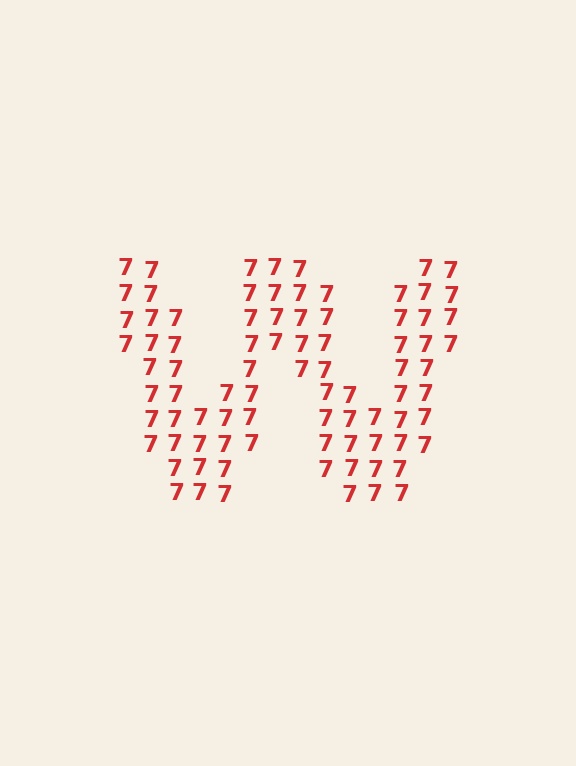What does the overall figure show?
The overall figure shows the letter W.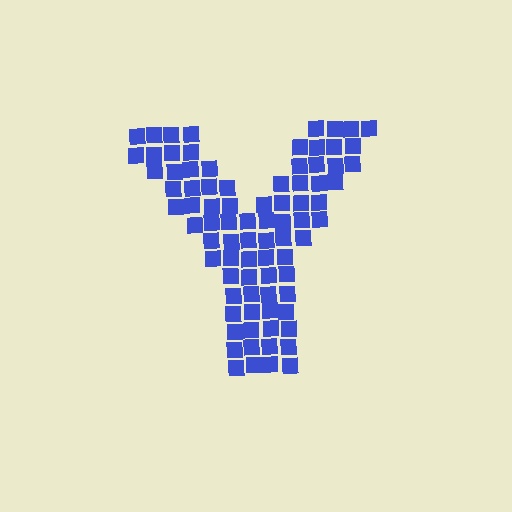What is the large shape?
The large shape is the letter Y.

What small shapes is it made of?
It is made of small squares.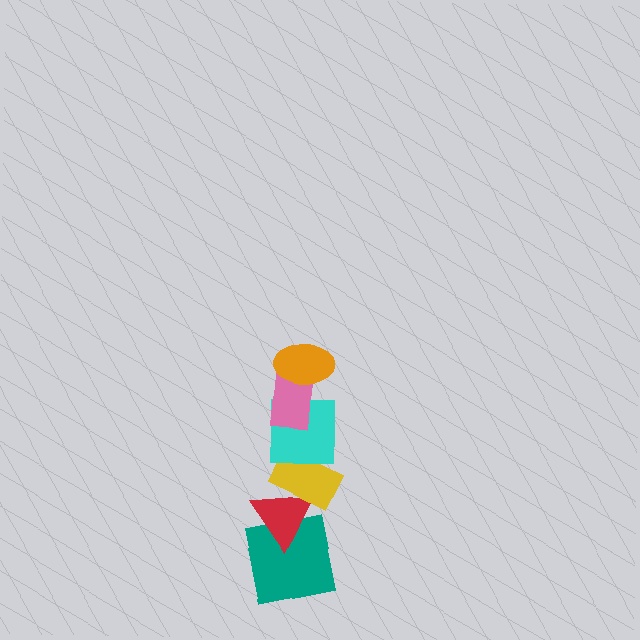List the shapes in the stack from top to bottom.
From top to bottom: the orange ellipse, the pink rectangle, the cyan square, the yellow rectangle, the red triangle, the teal square.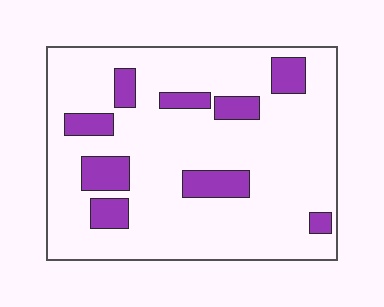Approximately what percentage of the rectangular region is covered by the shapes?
Approximately 15%.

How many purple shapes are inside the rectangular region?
9.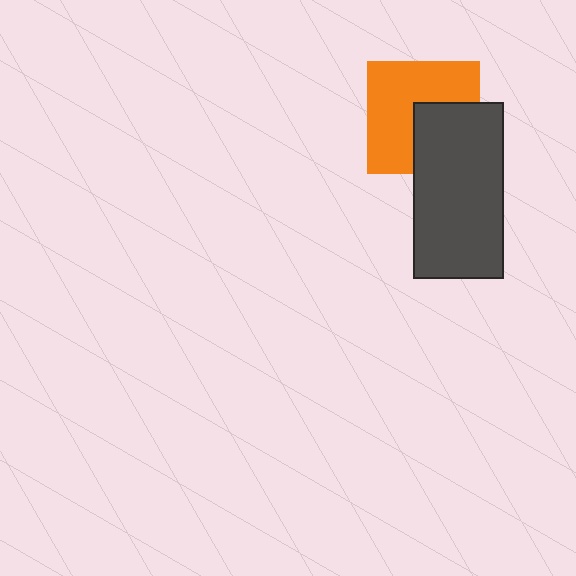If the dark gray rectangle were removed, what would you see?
You would see the complete orange square.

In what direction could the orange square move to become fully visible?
The orange square could move toward the upper-left. That would shift it out from behind the dark gray rectangle entirely.